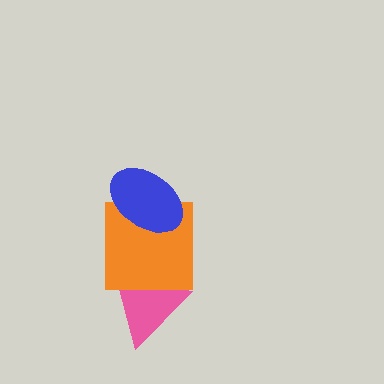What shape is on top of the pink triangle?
The orange square is on top of the pink triangle.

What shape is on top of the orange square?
The blue ellipse is on top of the orange square.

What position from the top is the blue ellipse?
The blue ellipse is 1st from the top.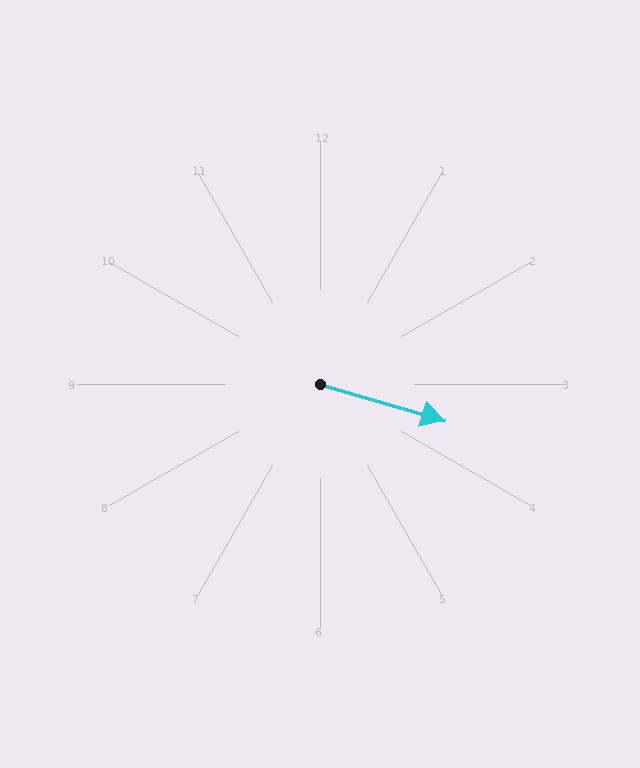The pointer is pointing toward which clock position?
Roughly 4 o'clock.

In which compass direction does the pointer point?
East.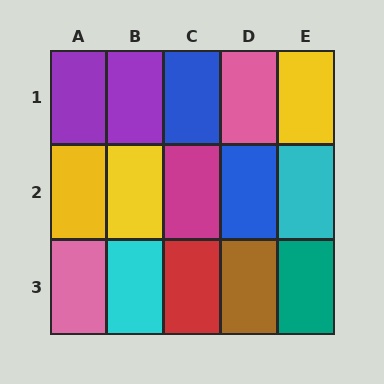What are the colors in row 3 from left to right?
Pink, cyan, red, brown, teal.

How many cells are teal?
1 cell is teal.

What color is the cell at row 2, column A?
Yellow.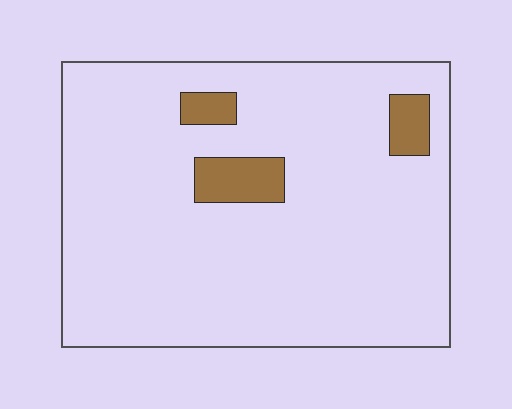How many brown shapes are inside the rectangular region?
3.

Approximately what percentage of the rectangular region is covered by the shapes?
Approximately 10%.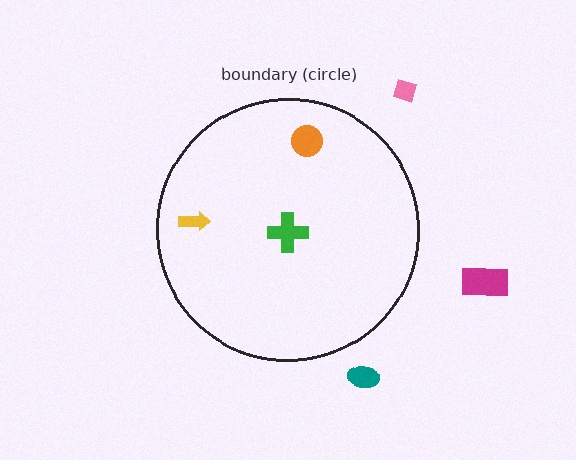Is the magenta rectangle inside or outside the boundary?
Outside.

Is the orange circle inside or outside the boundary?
Inside.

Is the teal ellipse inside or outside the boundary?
Outside.